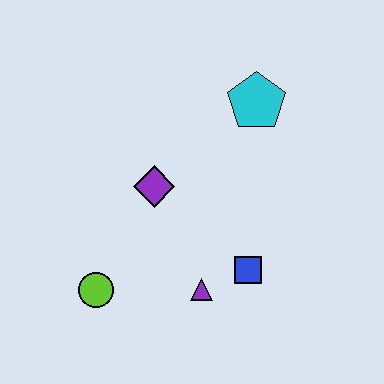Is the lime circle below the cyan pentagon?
Yes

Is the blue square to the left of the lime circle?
No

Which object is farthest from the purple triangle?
The cyan pentagon is farthest from the purple triangle.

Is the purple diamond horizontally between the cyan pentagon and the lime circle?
Yes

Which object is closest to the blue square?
The purple triangle is closest to the blue square.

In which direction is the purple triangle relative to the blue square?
The purple triangle is to the left of the blue square.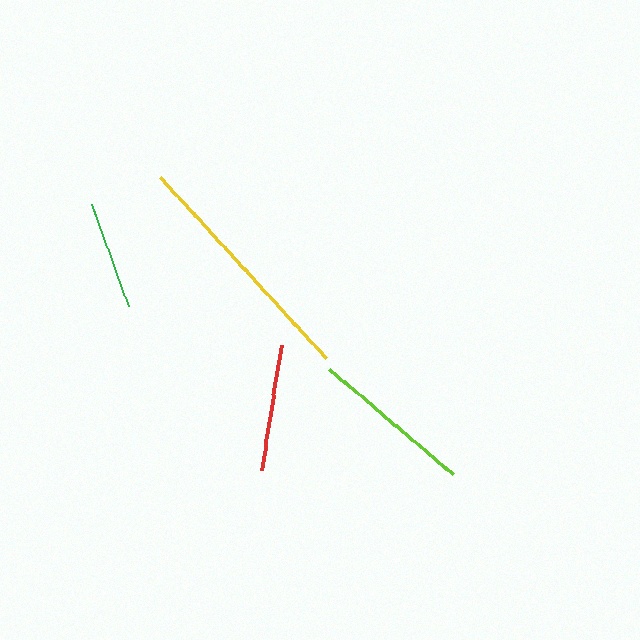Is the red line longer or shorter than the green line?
The red line is longer than the green line.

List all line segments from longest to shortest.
From longest to shortest: yellow, lime, red, green.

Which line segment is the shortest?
The green line is the shortest at approximately 108 pixels.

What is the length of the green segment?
The green segment is approximately 108 pixels long.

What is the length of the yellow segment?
The yellow segment is approximately 244 pixels long.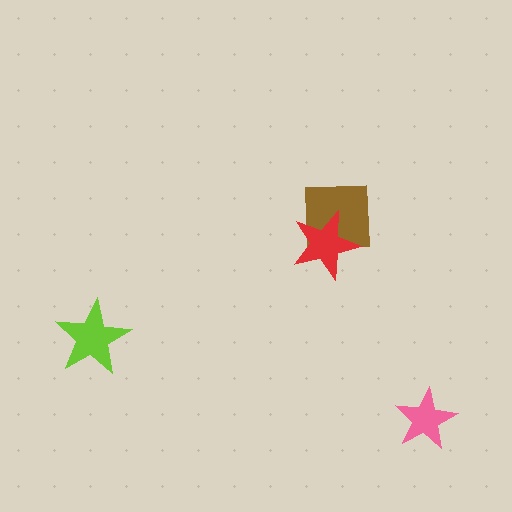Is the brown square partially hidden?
Yes, it is partially covered by another shape.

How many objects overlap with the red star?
1 object overlaps with the red star.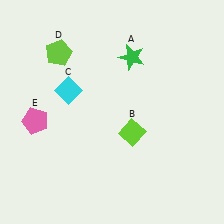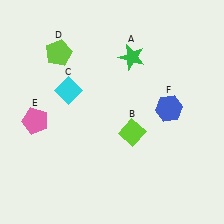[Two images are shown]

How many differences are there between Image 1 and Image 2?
There is 1 difference between the two images.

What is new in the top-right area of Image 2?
A blue hexagon (F) was added in the top-right area of Image 2.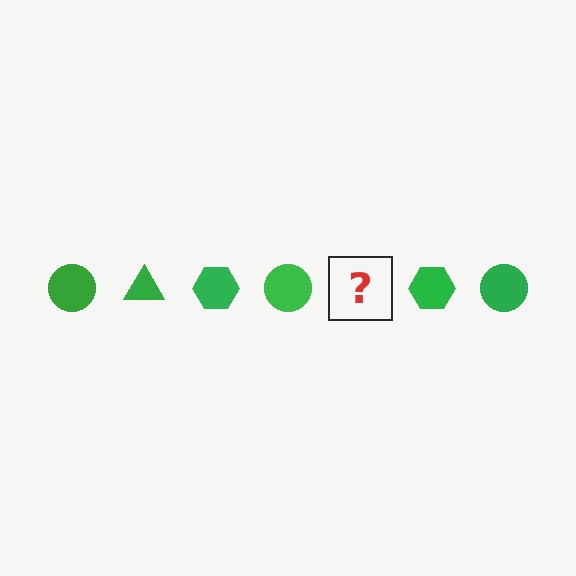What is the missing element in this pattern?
The missing element is a green triangle.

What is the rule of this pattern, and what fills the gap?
The rule is that the pattern cycles through circle, triangle, hexagon shapes in green. The gap should be filled with a green triangle.